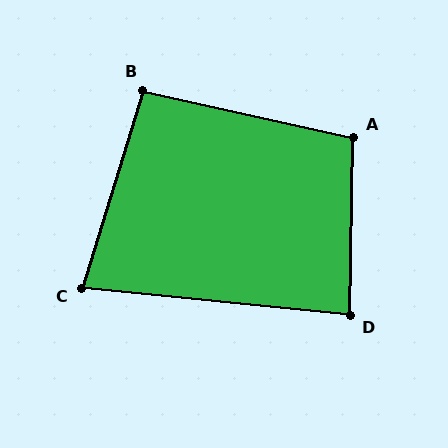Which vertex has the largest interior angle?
A, at approximately 101 degrees.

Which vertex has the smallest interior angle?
C, at approximately 79 degrees.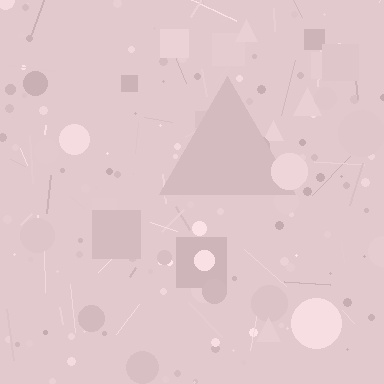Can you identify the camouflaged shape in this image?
The camouflaged shape is a triangle.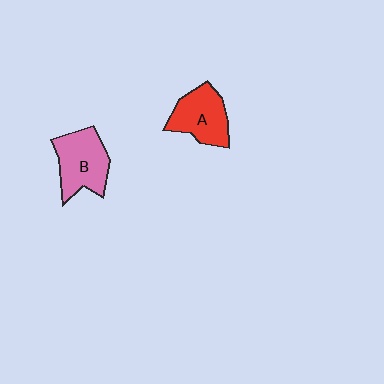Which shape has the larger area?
Shape B (pink).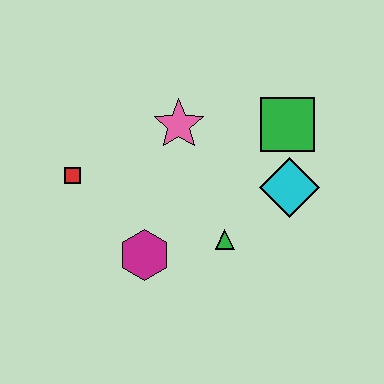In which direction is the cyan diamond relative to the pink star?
The cyan diamond is to the right of the pink star.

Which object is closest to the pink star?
The green square is closest to the pink star.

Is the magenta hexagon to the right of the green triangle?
No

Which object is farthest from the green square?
The red square is farthest from the green square.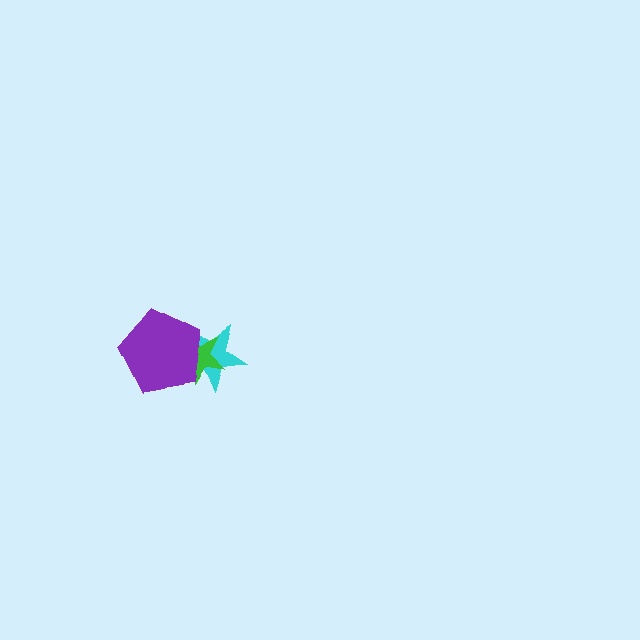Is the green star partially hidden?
Yes, it is partially covered by another shape.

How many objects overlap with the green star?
2 objects overlap with the green star.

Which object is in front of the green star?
The purple pentagon is in front of the green star.